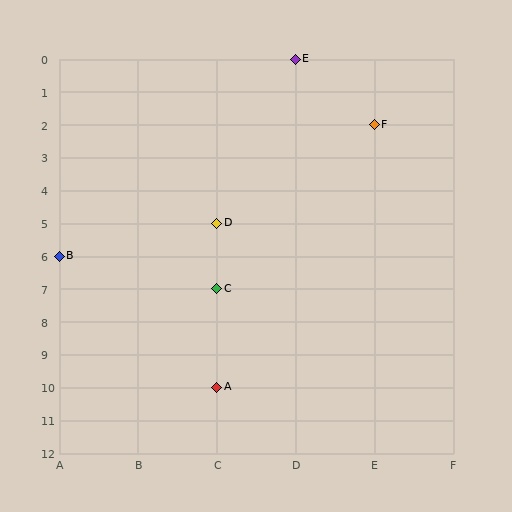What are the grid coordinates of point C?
Point C is at grid coordinates (C, 7).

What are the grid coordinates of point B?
Point B is at grid coordinates (A, 6).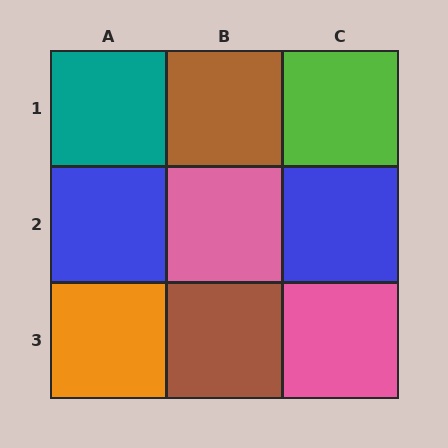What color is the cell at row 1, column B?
Brown.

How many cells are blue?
2 cells are blue.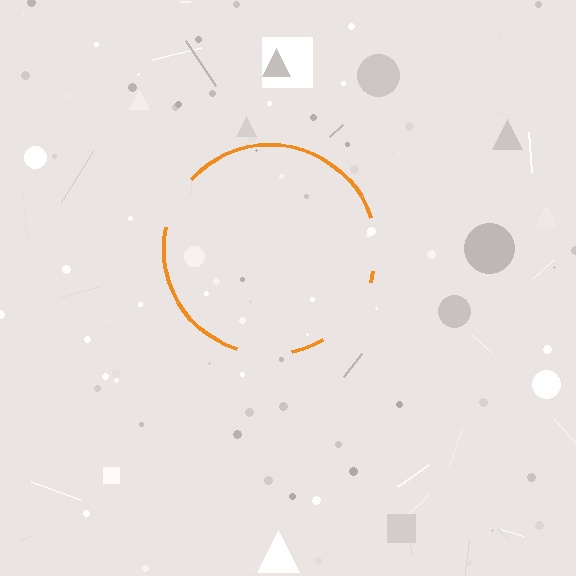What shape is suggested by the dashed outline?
The dashed outline suggests a circle.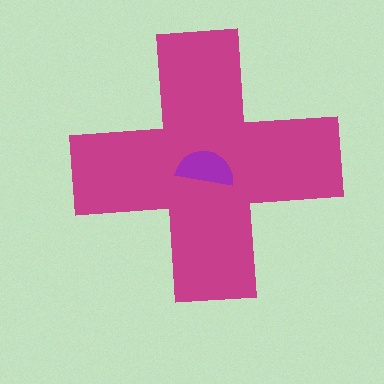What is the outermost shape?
The magenta cross.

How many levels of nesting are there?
2.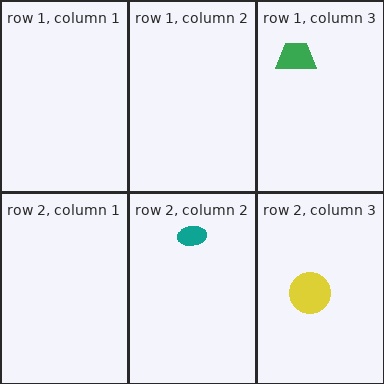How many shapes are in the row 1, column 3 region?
1.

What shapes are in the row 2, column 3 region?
The yellow circle.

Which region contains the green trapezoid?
The row 1, column 3 region.